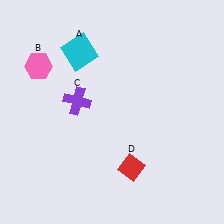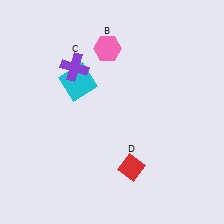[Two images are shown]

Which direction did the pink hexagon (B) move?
The pink hexagon (B) moved right.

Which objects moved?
The objects that moved are: the cyan square (A), the pink hexagon (B), the purple cross (C).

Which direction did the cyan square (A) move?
The cyan square (A) moved down.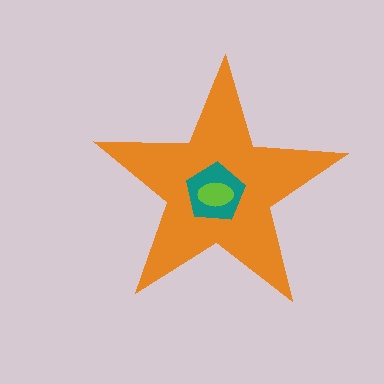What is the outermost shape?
The orange star.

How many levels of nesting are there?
3.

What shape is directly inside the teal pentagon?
The lime ellipse.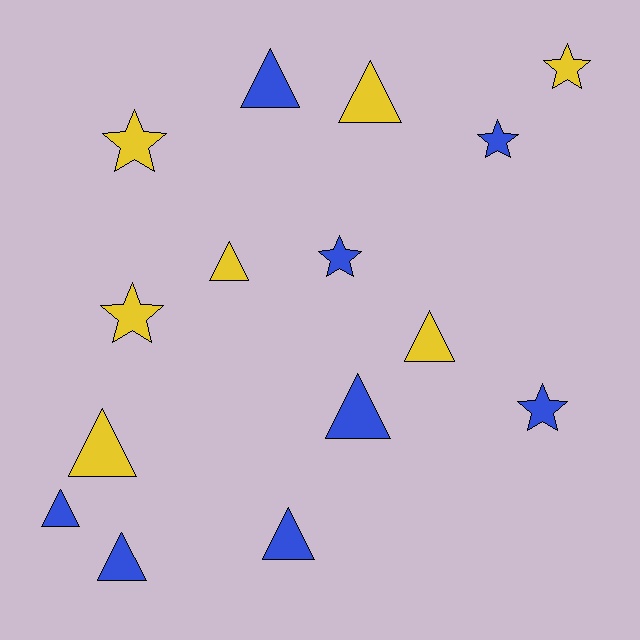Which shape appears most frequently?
Triangle, with 9 objects.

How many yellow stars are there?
There are 3 yellow stars.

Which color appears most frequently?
Blue, with 8 objects.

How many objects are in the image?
There are 15 objects.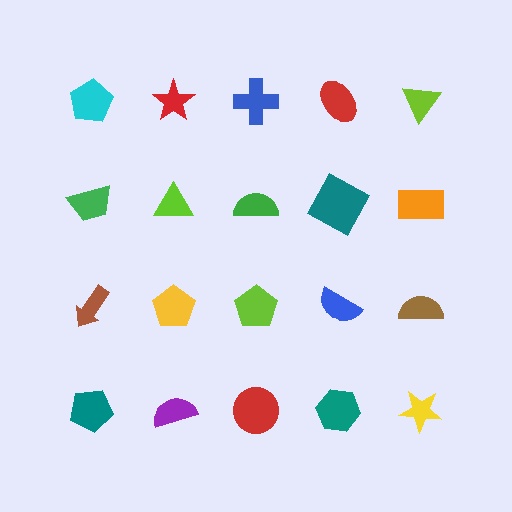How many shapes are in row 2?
5 shapes.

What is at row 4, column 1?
A teal pentagon.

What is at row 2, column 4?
A teal square.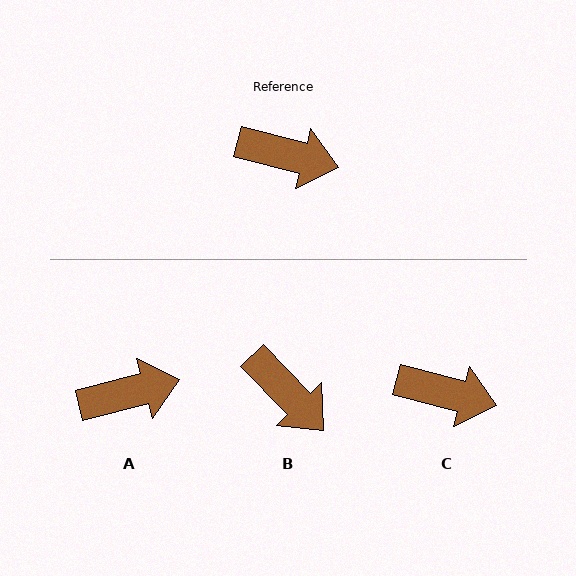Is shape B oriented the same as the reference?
No, it is off by about 32 degrees.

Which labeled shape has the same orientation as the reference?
C.